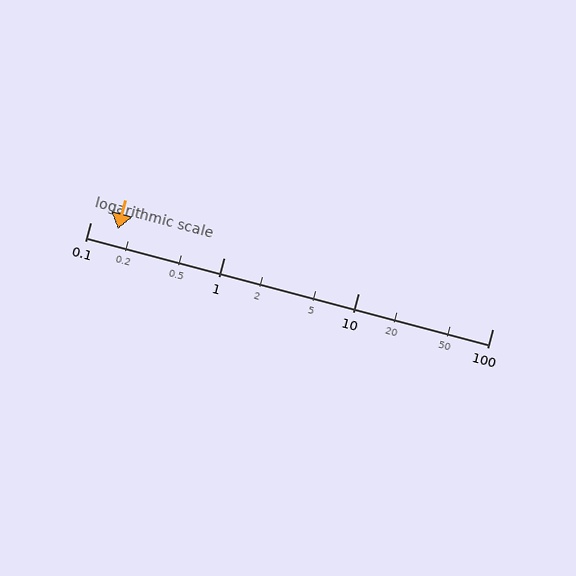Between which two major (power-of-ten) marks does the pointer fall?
The pointer is between 0.1 and 1.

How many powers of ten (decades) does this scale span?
The scale spans 3 decades, from 0.1 to 100.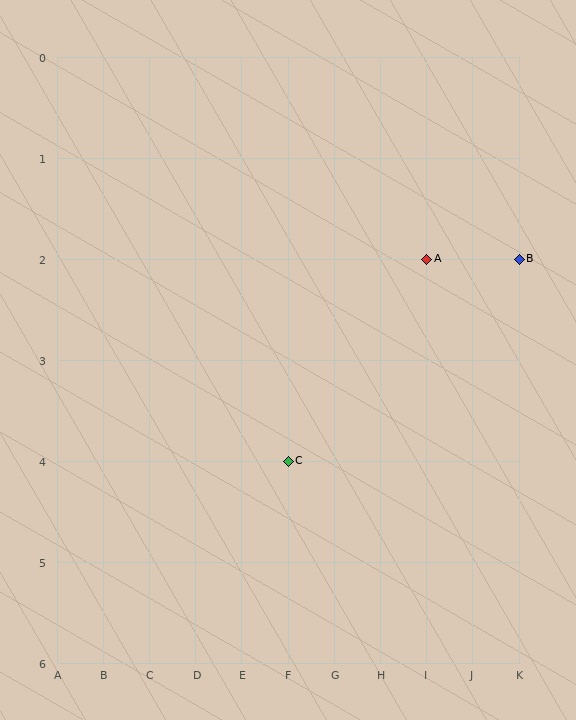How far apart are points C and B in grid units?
Points C and B are 5 columns and 2 rows apart (about 5.4 grid units diagonally).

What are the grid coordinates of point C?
Point C is at grid coordinates (F, 4).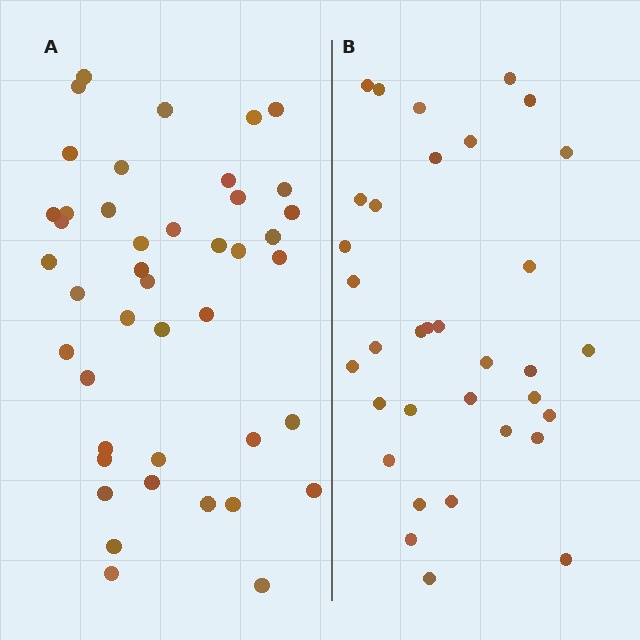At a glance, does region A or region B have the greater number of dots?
Region A (the left region) has more dots.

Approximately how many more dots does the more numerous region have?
Region A has roughly 8 or so more dots than region B.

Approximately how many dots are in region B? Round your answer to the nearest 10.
About 30 dots. (The exact count is 34, which rounds to 30.)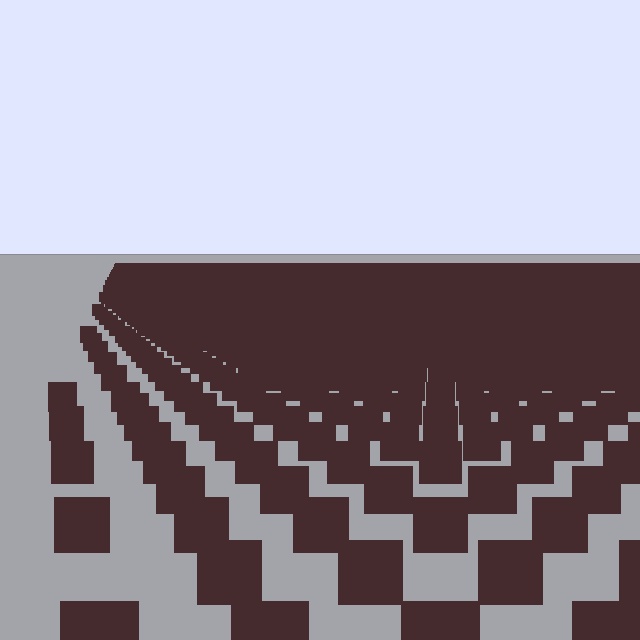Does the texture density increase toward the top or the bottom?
Density increases toward the top.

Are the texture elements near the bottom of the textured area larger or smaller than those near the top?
Larger. Near the bottom, elements are closer to the viewer and appear at a bigger on-screen size.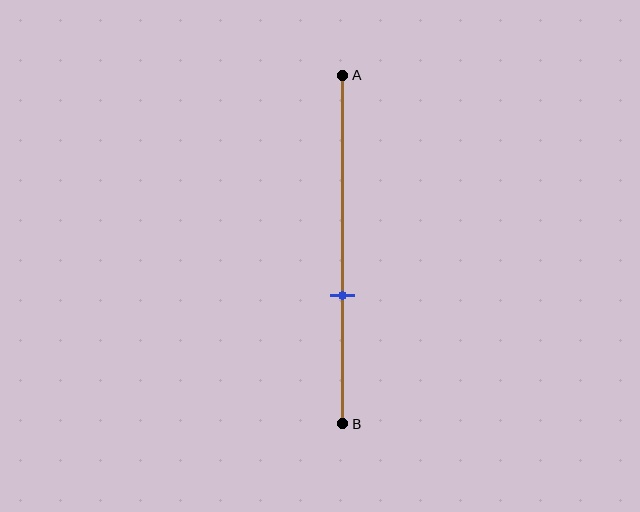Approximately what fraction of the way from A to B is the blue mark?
The blue mark is approximately 65% of the way from A to B.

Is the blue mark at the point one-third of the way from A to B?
No, the mark is at about 65% from A, not at the 33% one-third point.